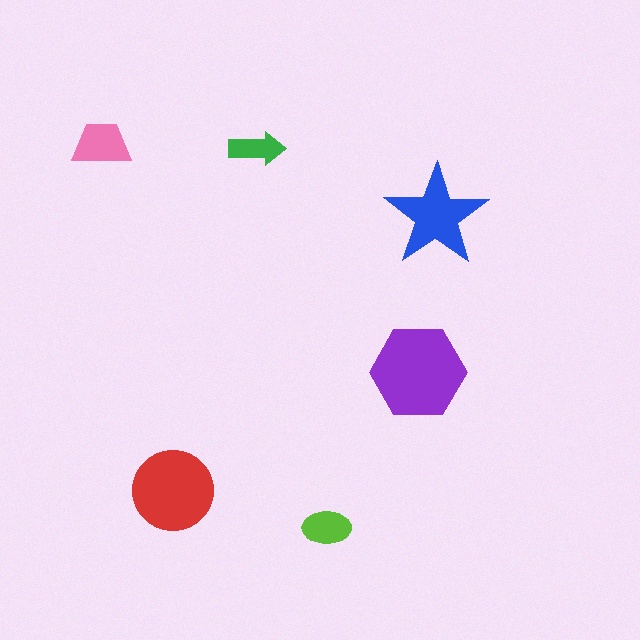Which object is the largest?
The purple hexagon.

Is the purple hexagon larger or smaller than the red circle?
Larger.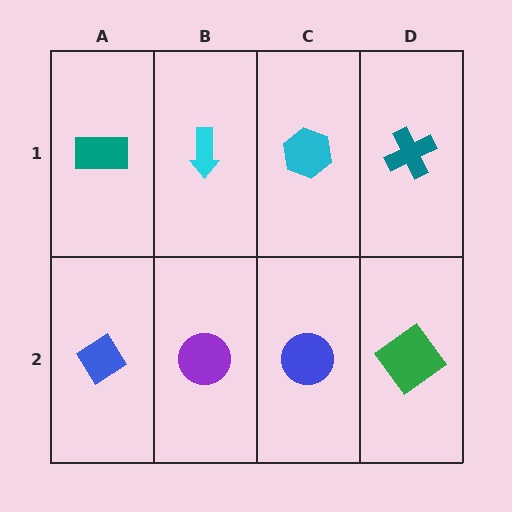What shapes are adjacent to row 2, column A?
A teal rectangle (row 1, column A), a purple circle (row 2, column B).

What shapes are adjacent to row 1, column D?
A green diamond (row 2, column D), a cyan hexagon (row 1, column C).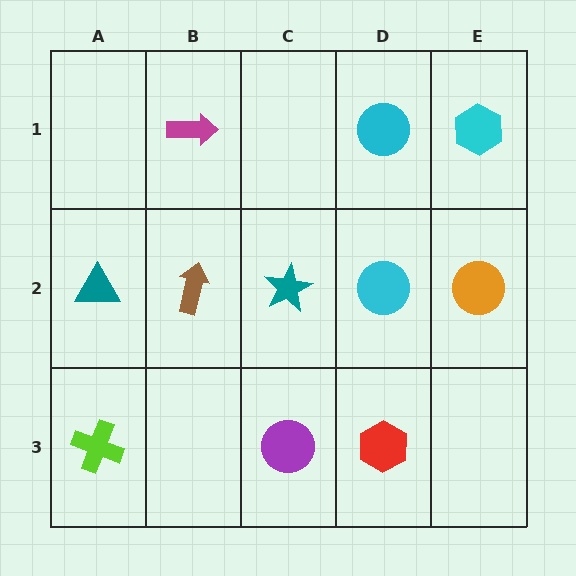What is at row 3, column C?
A purple circle.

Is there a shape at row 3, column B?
No, that cell is empty.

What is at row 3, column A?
A lime cross.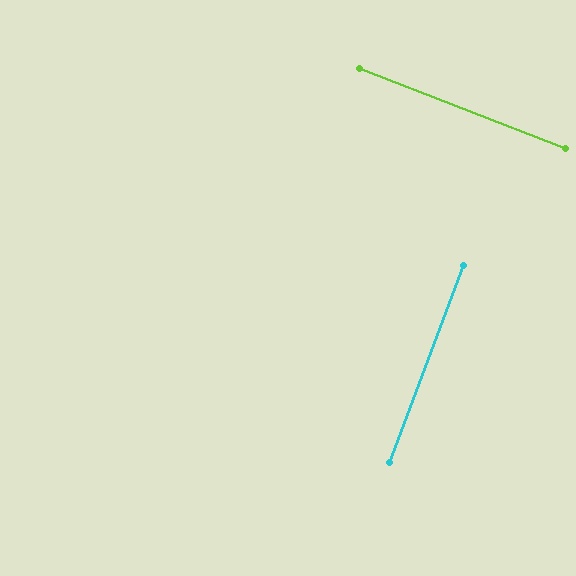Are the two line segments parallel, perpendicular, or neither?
Perpendicular — they meet at approximately 89°.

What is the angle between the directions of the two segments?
Approximately 89 degrees.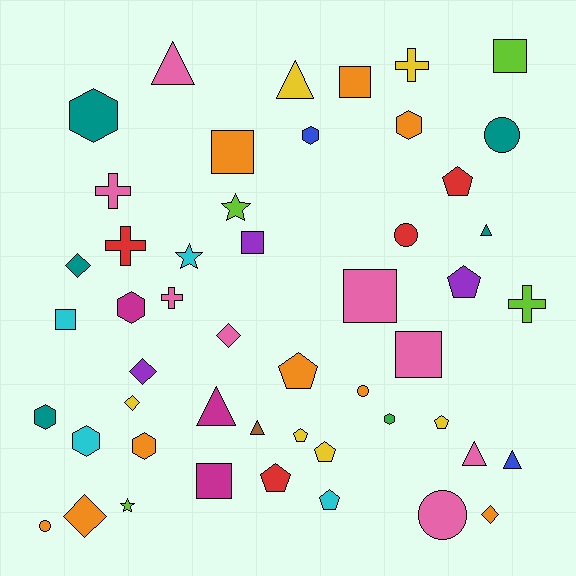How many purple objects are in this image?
There are 3 purple objects.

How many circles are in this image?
There are 5 circles.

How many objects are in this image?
There are 50 objects.